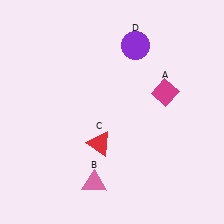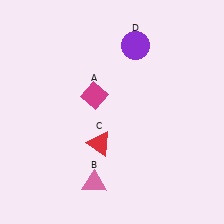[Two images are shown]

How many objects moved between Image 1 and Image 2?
1 object moved between the two images.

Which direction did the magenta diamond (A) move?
The magenta diamond (A) moved left.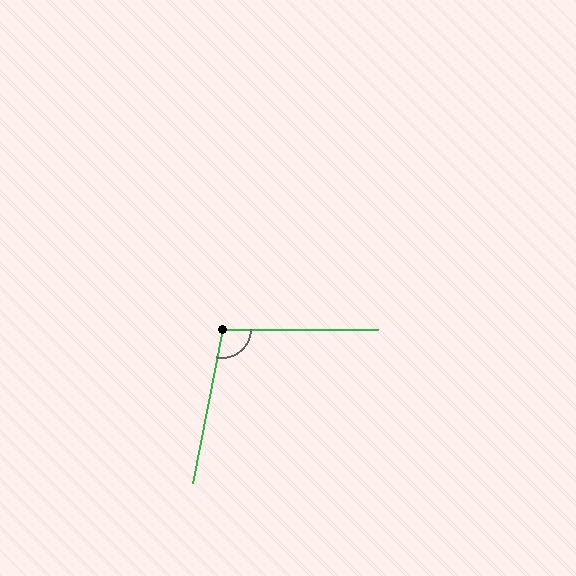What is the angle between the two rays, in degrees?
Approximately 101 degrees.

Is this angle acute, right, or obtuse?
It is obtuse.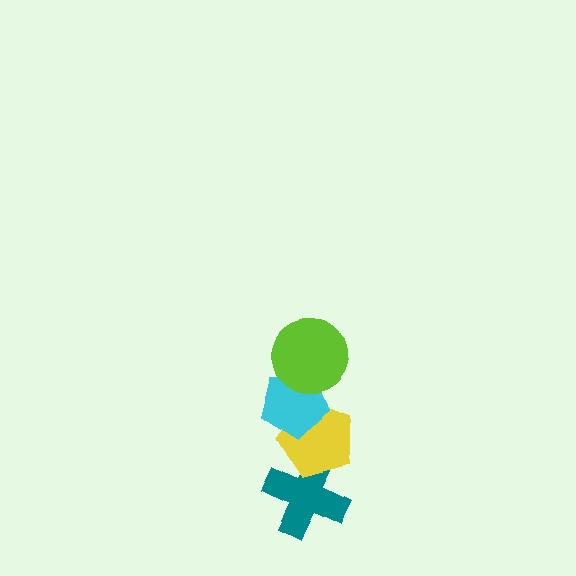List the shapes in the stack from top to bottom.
From top to bottom: the lime circle, the cyan pentagon, the yellow pentagon, the teal cross.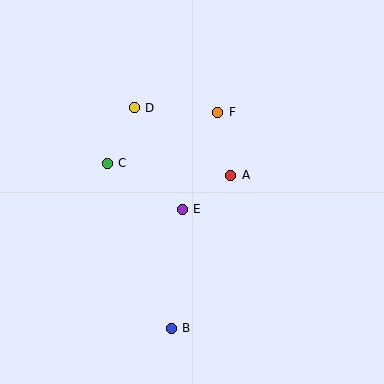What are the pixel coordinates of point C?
Point C is at (107, 163).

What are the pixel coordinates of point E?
Point E is at (182, 209).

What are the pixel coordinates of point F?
Point F is at (218, 112).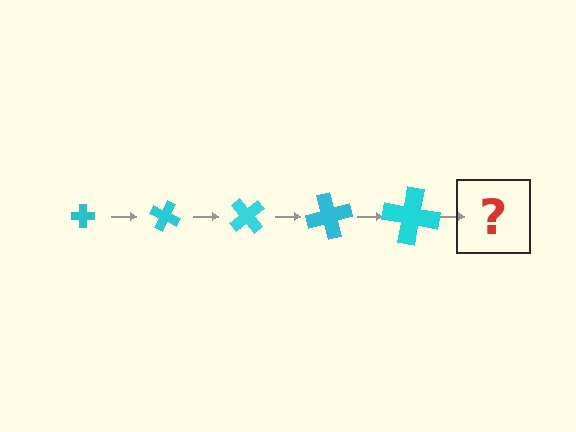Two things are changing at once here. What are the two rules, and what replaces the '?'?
The two rules are that the cross grows larger each step and it rotates 25 degrees each step. The '?' should be a cross, larger than the previous one and rotated 125 degrees from the start.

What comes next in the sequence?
The next element should be a cross, larger than the previous one and rotated 125 degrees from the start.